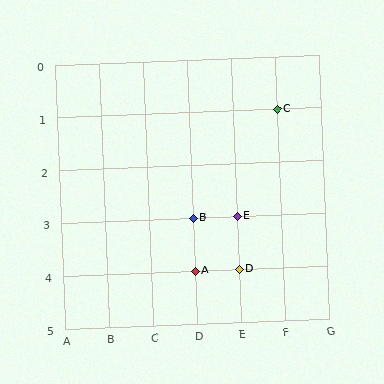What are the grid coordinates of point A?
Point A is at grid coordinates (D, 4).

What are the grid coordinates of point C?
Point C is at grid coordinates (F, 1).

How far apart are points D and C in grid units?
Points D and C are 1 column and 3 rows apart (about 3.2 grid units diagonally).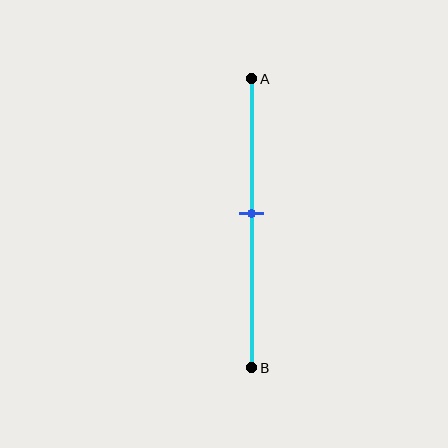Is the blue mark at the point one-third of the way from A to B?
No, the mark is at about 45% from A, not at the 33% one-third point.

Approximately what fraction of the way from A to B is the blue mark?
The blue mark is approximately 45% of the way from A to B.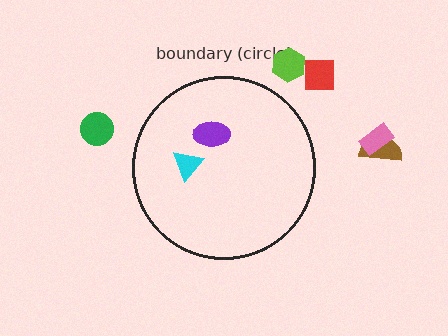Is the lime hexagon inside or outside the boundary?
Outside.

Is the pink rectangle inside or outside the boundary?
Outside.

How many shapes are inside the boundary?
2 inside, 5 outside.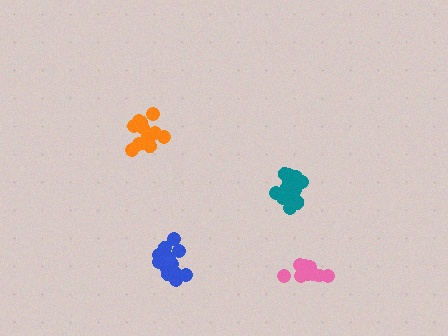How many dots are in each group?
Group 1: 12 dots, Group 2: 16 dots, Group 3: 15 dots, Group 4: 18 dots (61 total).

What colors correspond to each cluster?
The clusters are colored: pink, blue, orange, teal.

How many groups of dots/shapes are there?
There are 4 groups.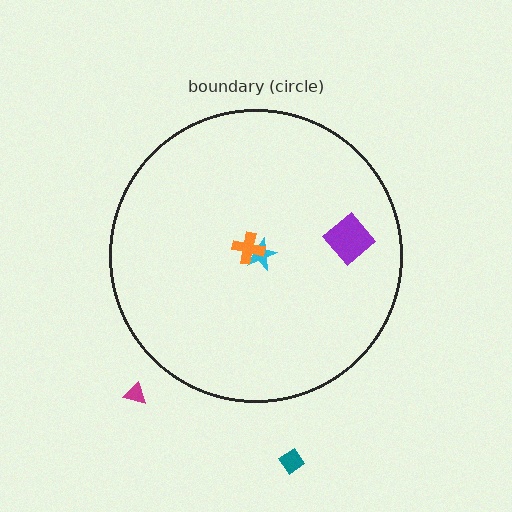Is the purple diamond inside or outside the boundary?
Inside.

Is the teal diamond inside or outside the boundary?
Outside.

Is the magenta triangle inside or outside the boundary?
Outside.